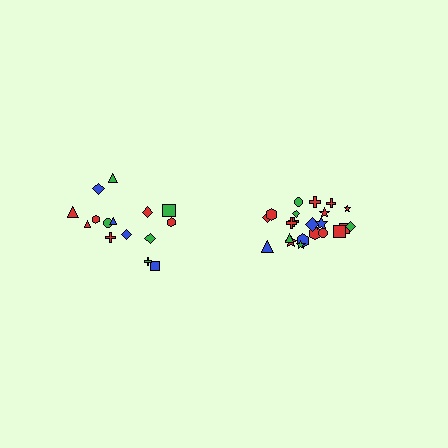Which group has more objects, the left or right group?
The right group.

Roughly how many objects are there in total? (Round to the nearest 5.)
Roughly 35 objects in total.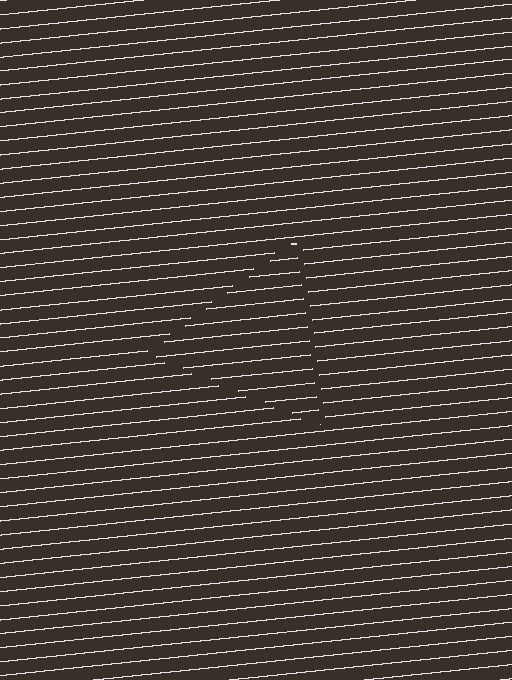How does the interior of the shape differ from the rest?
The interior of the shape contains the same grating, shifted by half a period — the contour is defined by the phase discontinuity where line-ends from the inner and outer gratings abut.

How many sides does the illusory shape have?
3 sides — the line-ends trace a triangle.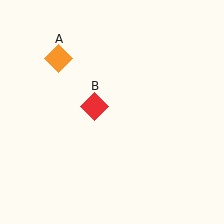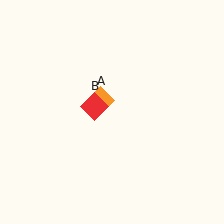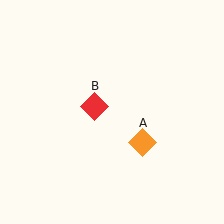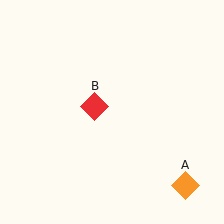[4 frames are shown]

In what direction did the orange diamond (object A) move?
The orange diamond (object A) moved down and to the right.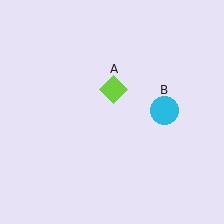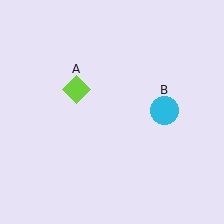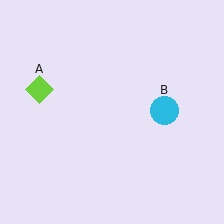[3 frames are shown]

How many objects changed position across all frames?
1 object changed position: lime diamond (object A).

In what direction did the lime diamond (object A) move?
The lime diamond (object A) moved left.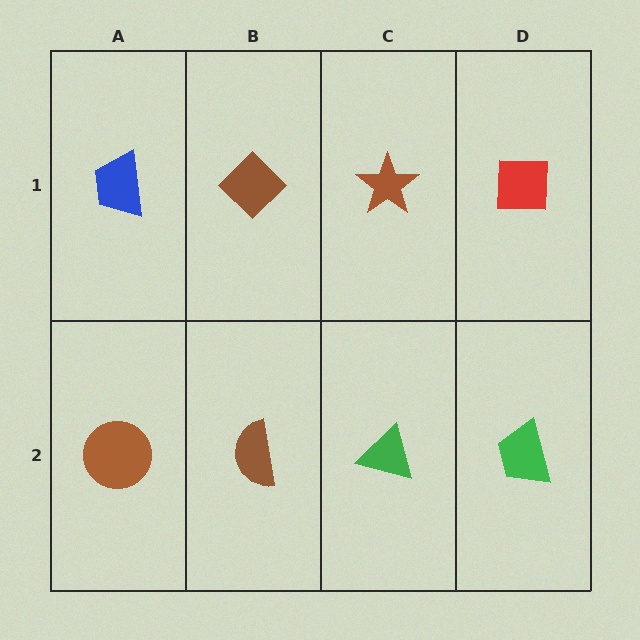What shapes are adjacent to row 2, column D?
A red square (row 1, column D), a green triangle (row 2, column C).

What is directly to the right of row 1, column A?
A brown diamond.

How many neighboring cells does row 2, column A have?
2.